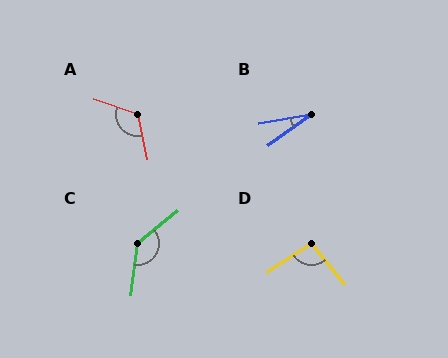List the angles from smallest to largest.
B (26°), D (96°), A (120°), C (136°).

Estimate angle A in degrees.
Approximately 120 degrees.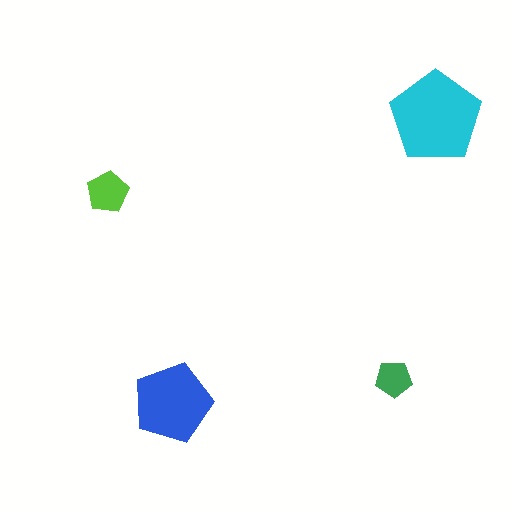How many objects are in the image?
There are 4 objects in the image.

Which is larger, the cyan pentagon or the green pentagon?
The cyan one.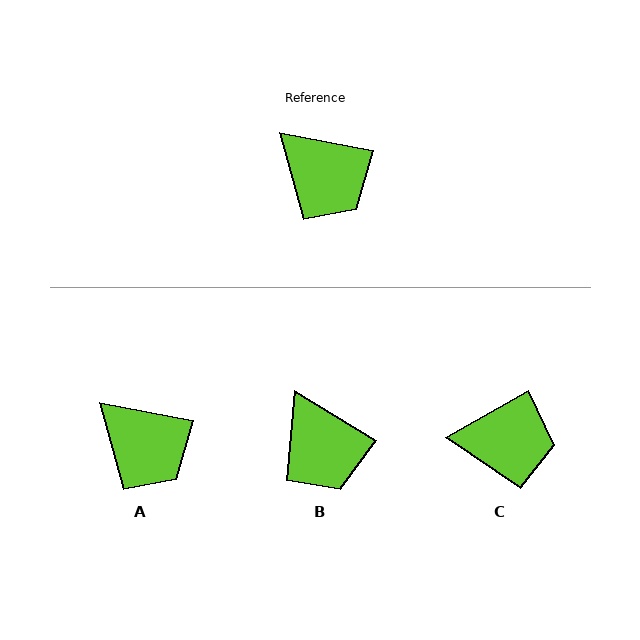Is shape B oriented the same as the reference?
No, it is off by about 20 degrees.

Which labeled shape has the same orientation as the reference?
A.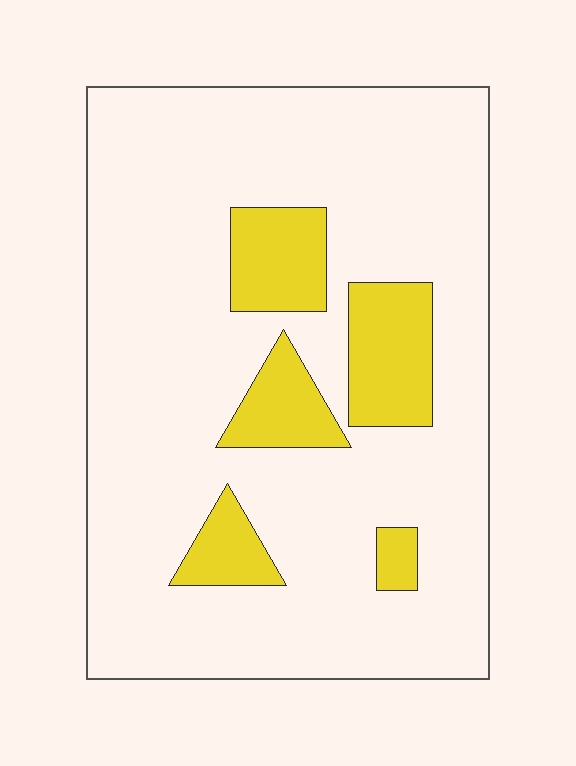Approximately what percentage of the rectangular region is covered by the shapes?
Approximately 15%.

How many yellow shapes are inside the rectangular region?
5.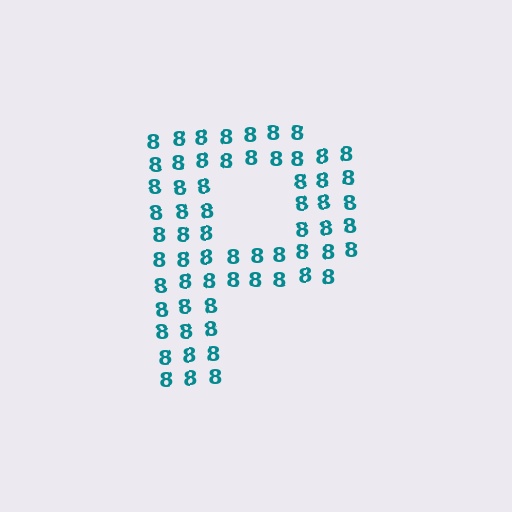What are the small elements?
The small elements are digit 8's.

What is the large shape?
The large shape is the letter P.